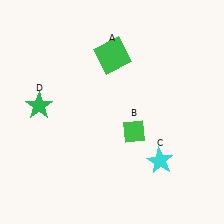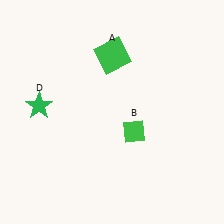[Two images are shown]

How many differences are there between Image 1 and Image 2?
There is 1 difference between the two images.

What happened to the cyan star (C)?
The cyan star (C) was removed in Image 2. It was in the bottom-right area of Image 1.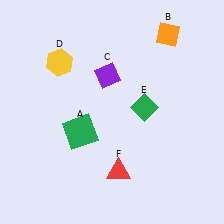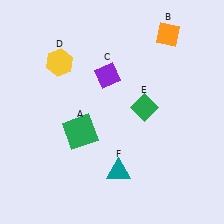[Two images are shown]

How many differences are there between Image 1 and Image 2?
There is 1 difference between the two images.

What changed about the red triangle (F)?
In Image 1, F is red. In Image 2, it changed to teal.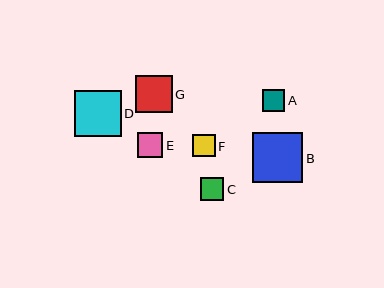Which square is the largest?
Square B is the largest with a size of approximately 50 pixels.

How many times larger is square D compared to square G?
Square D is approximately 1.3 times the size of square G.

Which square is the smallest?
Square A is the smallest with a size of approximately 22 pixels.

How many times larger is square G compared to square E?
Square G is approximately 1.4 times the size of square E.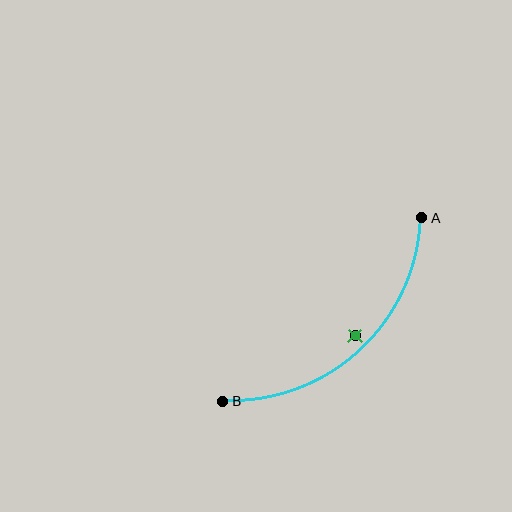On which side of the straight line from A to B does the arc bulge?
The arc bulges below and to the right of the straight line connecting A and B.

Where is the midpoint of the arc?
The arc midpoint is the point on the curve farthest from the straight line joining A and B. It sits below and to the right of that line.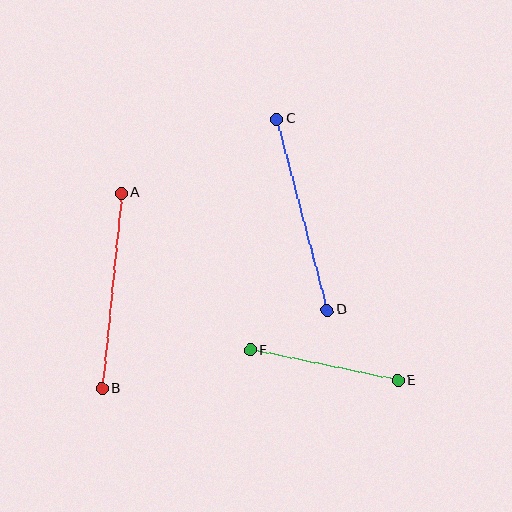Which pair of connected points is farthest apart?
Points C and D are farthest apart.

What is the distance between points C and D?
The distance is approximately 197 pixels.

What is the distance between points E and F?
The distance is approximately 151 pixels.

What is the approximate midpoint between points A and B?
The midpoint is at approximately (112, 291) pixels.